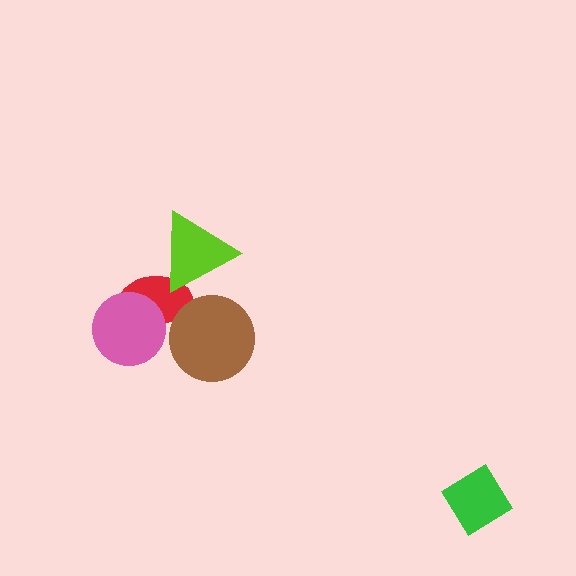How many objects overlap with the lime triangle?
1 object overlaps with the lime triangle.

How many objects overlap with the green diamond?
0 objects overlap with the green diamond.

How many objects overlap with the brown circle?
1 object overlaps with the brown circle.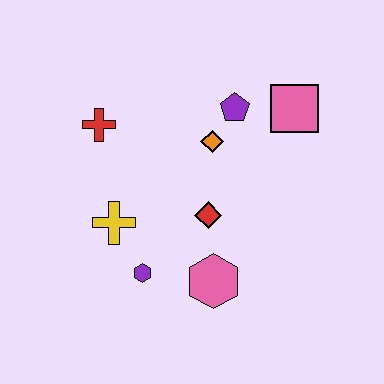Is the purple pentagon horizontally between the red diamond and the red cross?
No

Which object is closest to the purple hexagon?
The yellow cross is closest to the purple hexagon.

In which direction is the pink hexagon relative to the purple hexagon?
The pink hexagon is to the right of the purple hexagon.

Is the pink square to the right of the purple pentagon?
Yes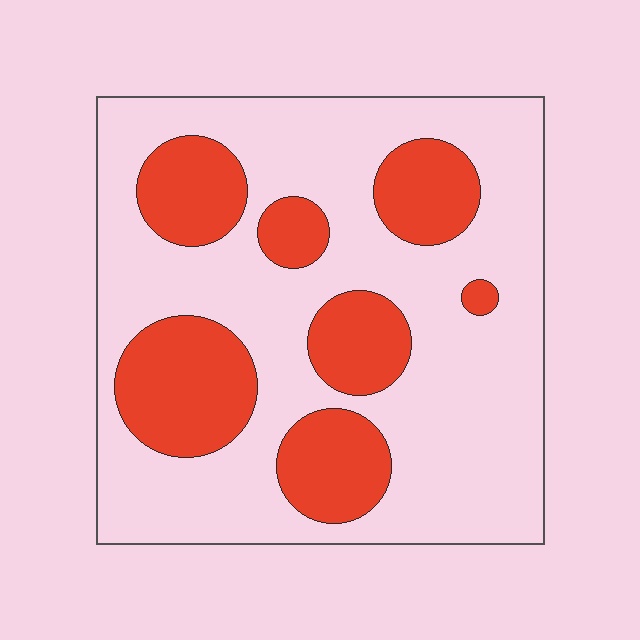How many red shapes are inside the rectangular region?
7.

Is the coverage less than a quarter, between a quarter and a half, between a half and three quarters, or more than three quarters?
Between a quarter and a half.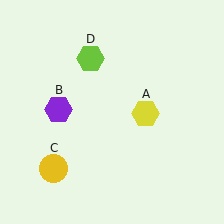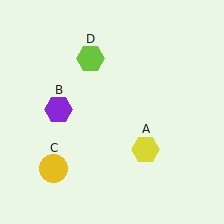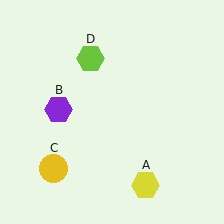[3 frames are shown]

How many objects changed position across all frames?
1 object changed position: yellow hexagon (object A).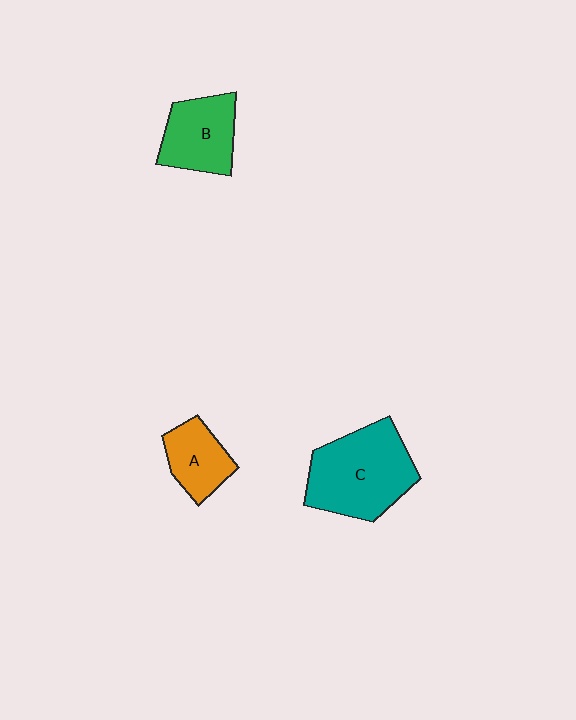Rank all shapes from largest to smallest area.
From largest to smallest: C (teal), B (green), A (orange).